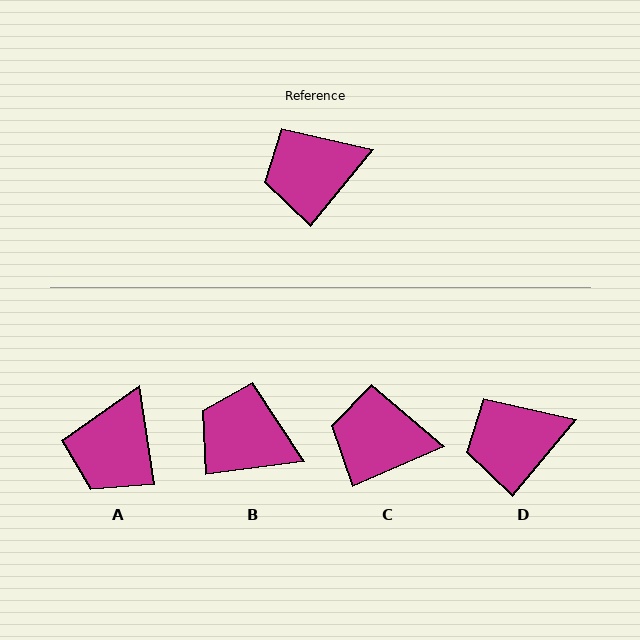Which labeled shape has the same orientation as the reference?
D.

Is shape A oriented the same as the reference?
No, it is off by about 48 degrees.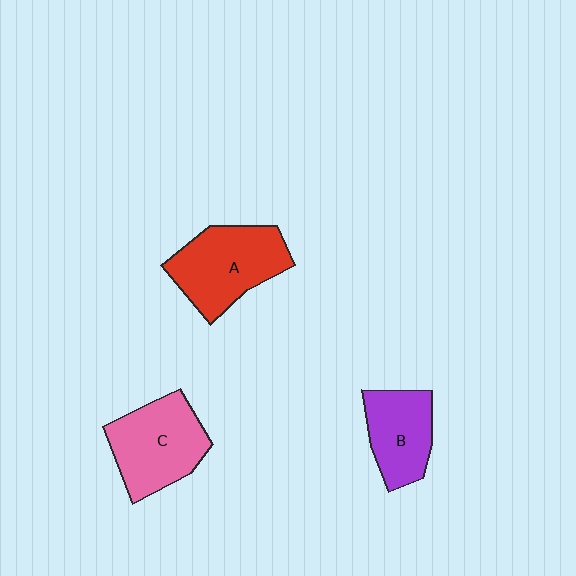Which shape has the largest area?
Shape A (red).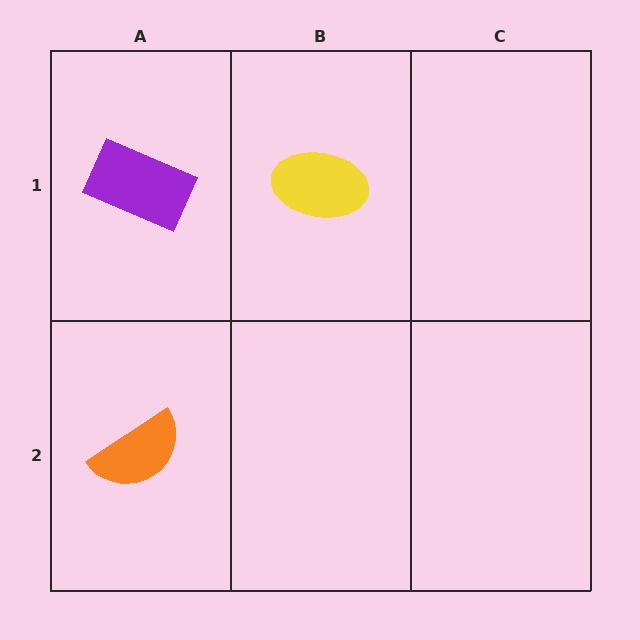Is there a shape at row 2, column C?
No, that cell is empty.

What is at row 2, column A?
An orange semicircle.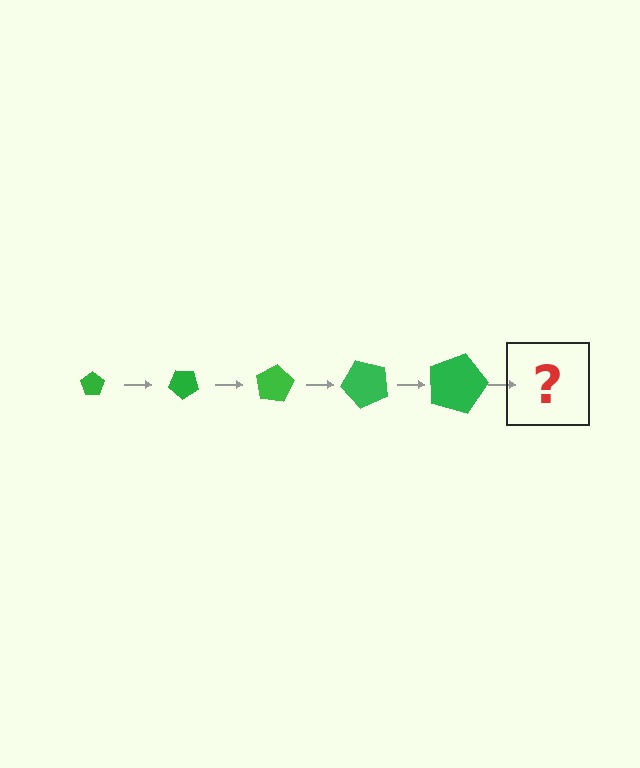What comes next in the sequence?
The next element should be a pentagon, larger than the previous one and rotated 200 degrees from the start.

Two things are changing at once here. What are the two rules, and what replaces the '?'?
The two rules are that the pentagon grows larger each step and it rotates 40 degrees each step. The '?' should be a pentagon, larger than the previous one and rotated 200 degrees from the start.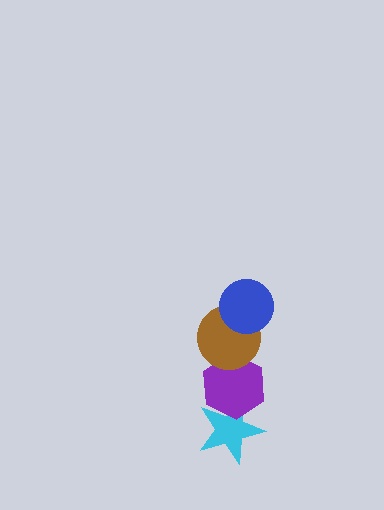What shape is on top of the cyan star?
The purple hexagon is on top of the cyan star.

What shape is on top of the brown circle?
The blue circle is on top of the brown circle.